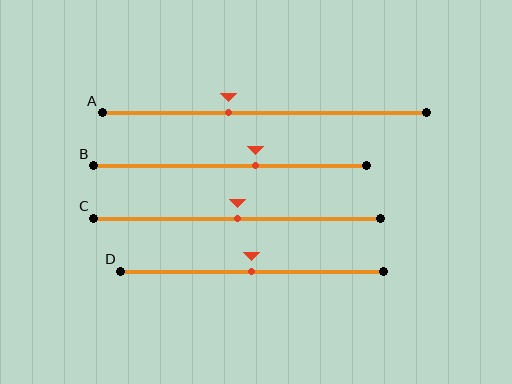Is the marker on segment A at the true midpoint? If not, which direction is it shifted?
No, the marker on segment A is shifted to the left by about 11% of the segment length.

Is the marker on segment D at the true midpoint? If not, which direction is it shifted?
Yes, the marker on segment D is at the true midpoint.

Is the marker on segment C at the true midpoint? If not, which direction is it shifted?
Yes, the marker on segment C is at the true midpoint.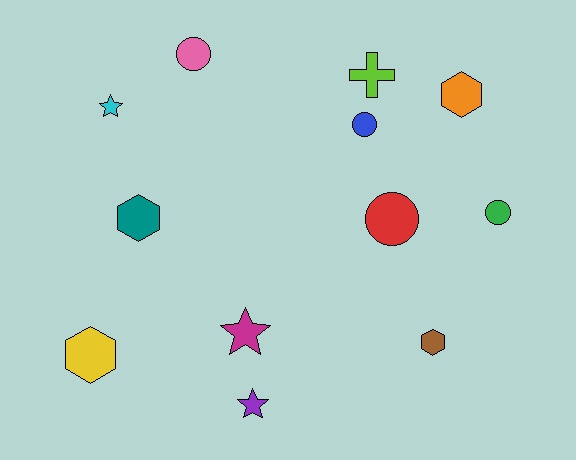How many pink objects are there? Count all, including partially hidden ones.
There is 1 pink object.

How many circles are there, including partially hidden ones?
There are 4 circles.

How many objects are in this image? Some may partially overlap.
There are 12 objects.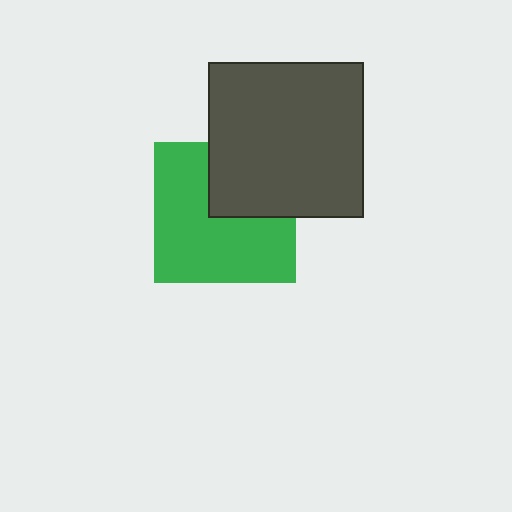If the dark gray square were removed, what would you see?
You would see the complete green square.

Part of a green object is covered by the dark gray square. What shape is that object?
It is a square.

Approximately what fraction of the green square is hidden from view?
Roughly 33% of the green square is hidden behind the dark gray square.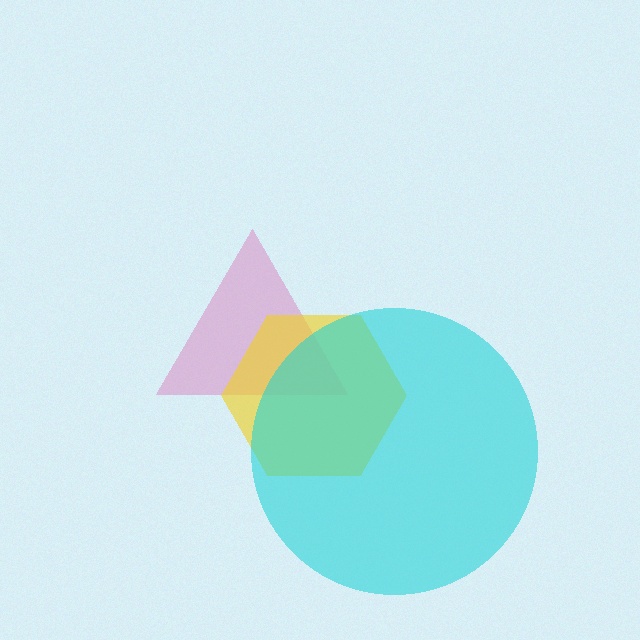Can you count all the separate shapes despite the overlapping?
Yes, there are 3 separate shapes.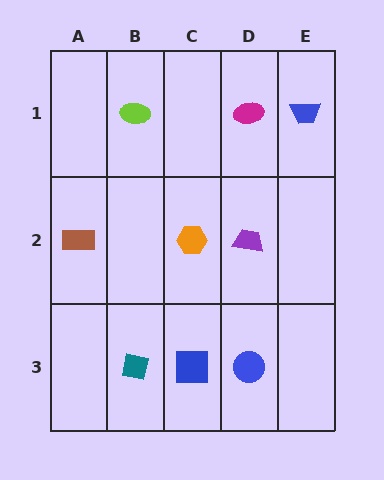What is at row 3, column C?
A blue square.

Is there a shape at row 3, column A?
No, that cell is empty.